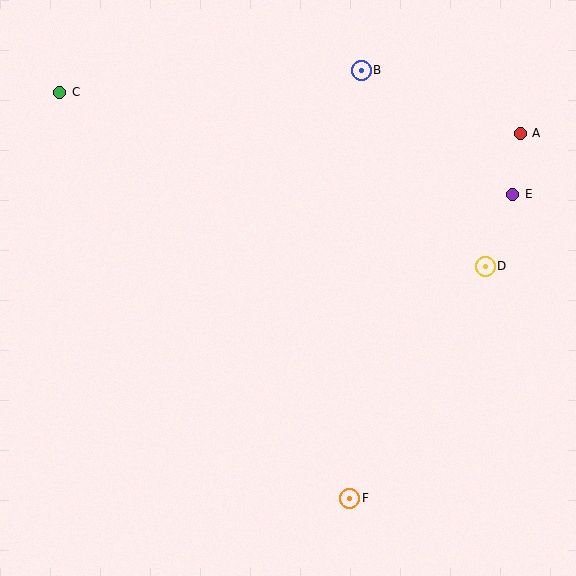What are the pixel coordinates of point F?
Point F is at (350, 498).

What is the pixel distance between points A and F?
The distance between A and F is 403 pixels.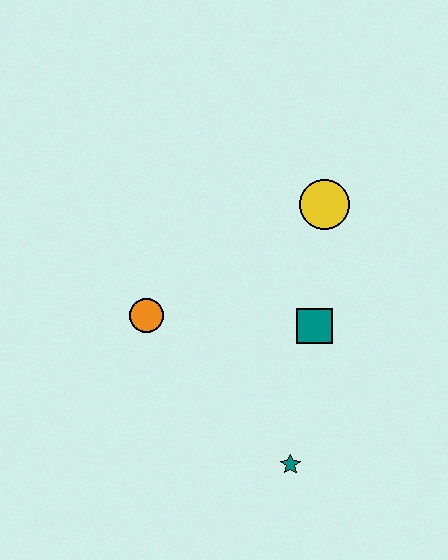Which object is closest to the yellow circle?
The teal square is closest to the yellow circle.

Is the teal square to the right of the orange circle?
Yes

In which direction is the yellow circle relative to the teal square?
The yellow circle is above the teal square.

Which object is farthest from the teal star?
The yellow circle is farthest from the teal star.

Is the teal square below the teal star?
No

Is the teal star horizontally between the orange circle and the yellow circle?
Yes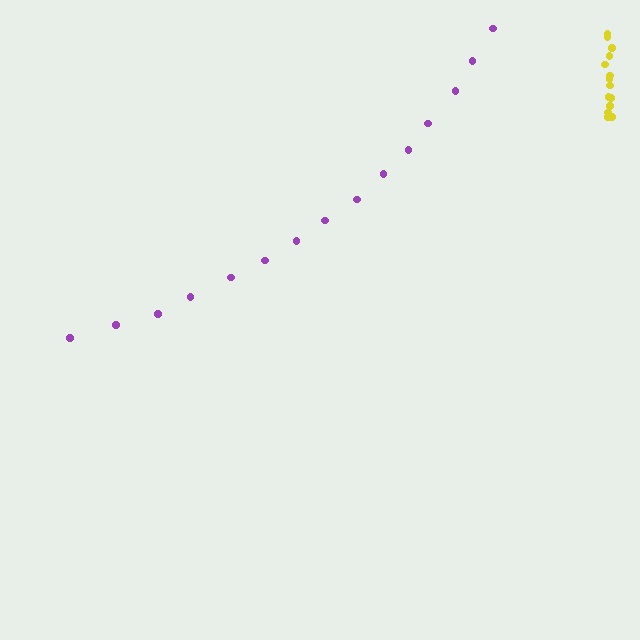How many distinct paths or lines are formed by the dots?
There are 2 distinct paths.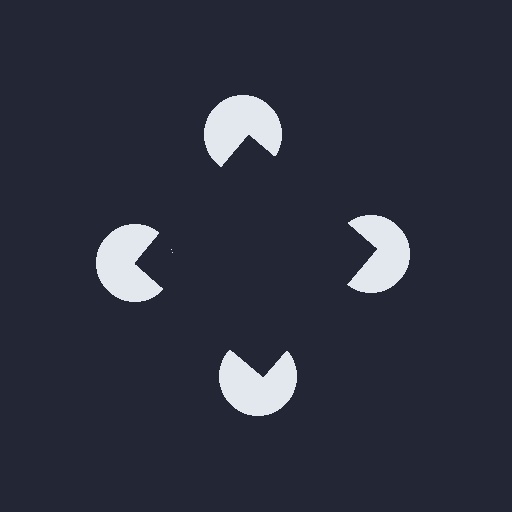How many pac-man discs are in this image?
There are 4 — one at each vertex of the illusory square.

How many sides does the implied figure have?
4 sides.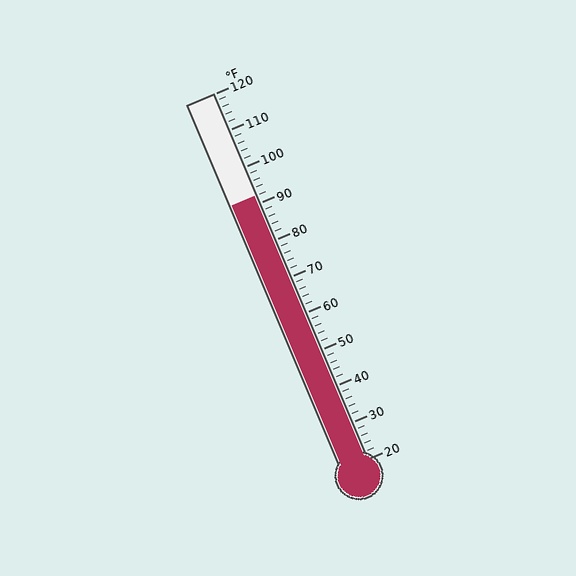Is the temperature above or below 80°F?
The temperature is above 80°F.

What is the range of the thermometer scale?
The thermometer scale ranges from 20°F to 120°F.